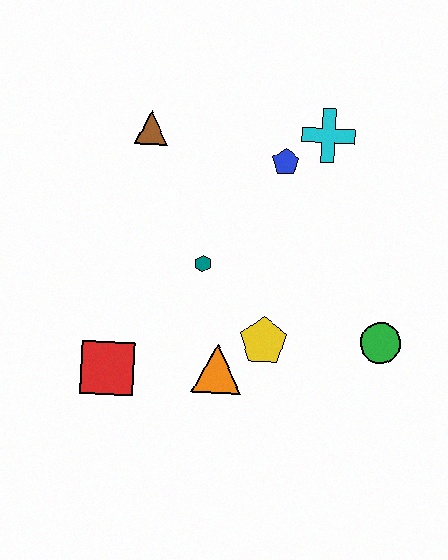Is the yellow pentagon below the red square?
No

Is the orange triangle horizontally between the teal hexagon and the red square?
No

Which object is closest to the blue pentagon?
The cyan cross is closest to the blue pentagon.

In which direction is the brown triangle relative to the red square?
The brown triangle is above the red square.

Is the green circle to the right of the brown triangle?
Yes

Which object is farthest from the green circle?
The brown triangle is farthest from the green circle.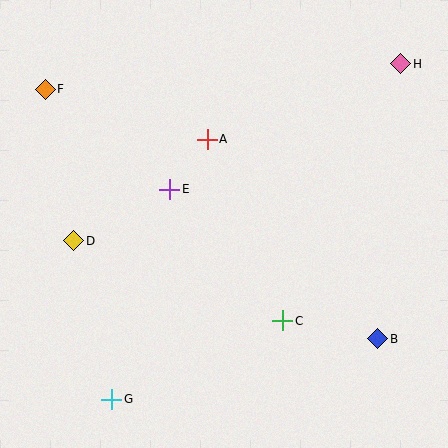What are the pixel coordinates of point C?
Point C is at (283, 321).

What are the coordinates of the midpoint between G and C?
The midpoint between G and C is at (197, 360).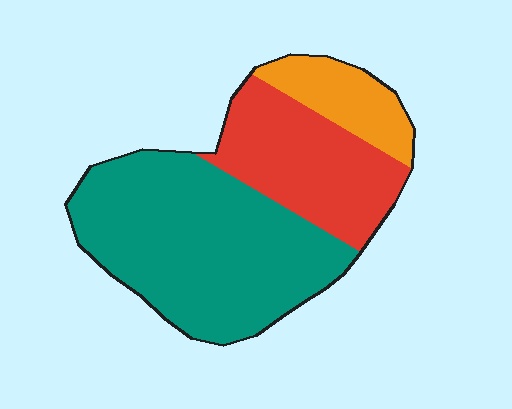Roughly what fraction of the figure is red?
Red covers 30% of the figure.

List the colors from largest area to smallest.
From largest to smallest: teal, red, orange.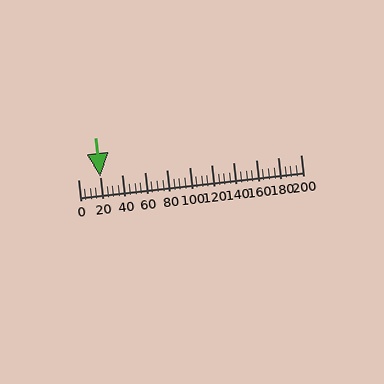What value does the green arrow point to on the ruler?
The green arrow points to approximately 20.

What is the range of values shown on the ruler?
The ruler shows values from 0 to 200.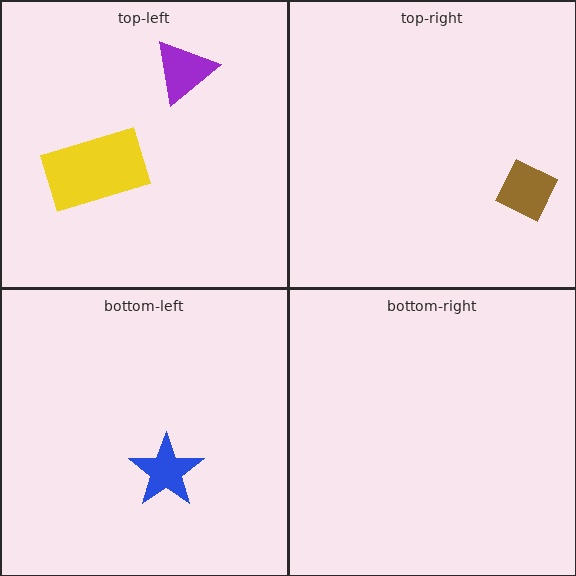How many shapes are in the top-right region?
1.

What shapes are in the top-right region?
The brown diamond.